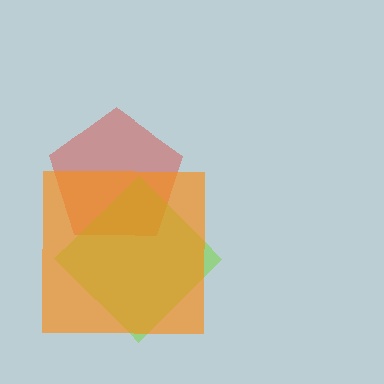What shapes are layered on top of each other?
The layered shapes are: a red pentagon, a lime diamond, an orange square.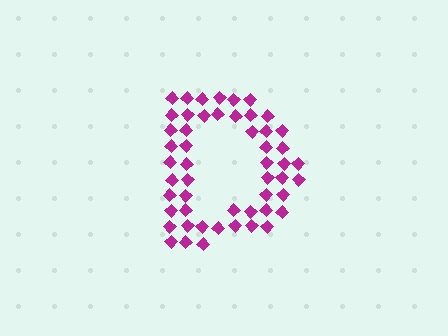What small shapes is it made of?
It is made of small diamonds.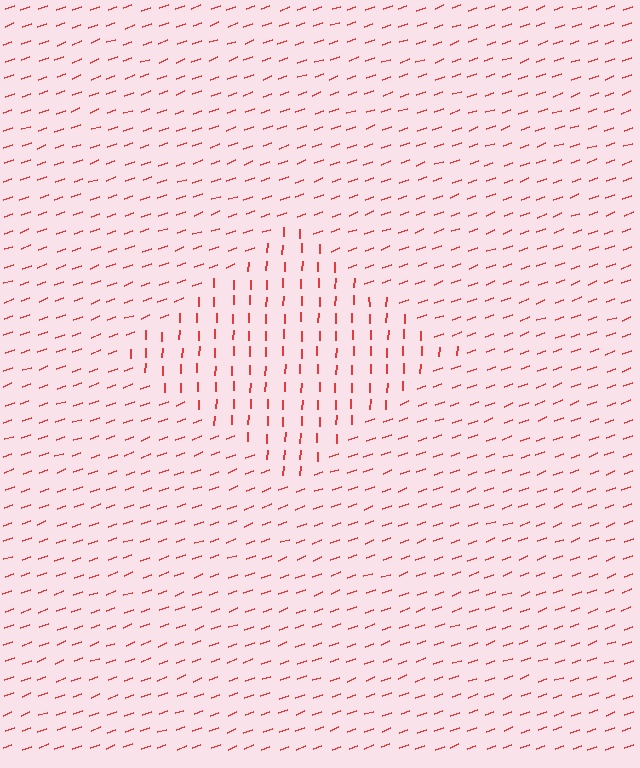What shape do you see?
I see a diamond.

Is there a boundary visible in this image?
Yes, there is a texture boundary formed by a change in line orientation.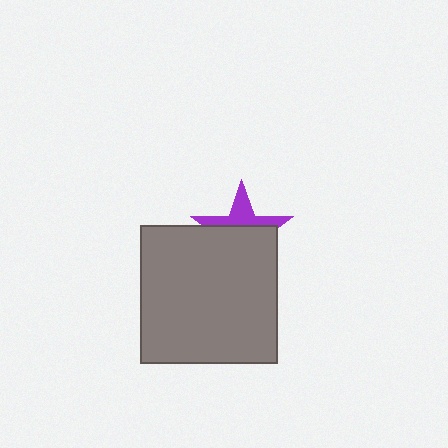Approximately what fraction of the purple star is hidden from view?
Roughly 60% of the purple star is hidden behind the gray square.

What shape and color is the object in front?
The object in front is a gray square.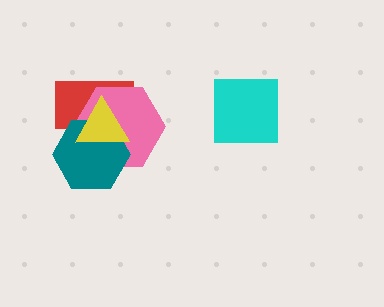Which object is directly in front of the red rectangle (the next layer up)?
The pink hexagon is directly in front of the red rectangle.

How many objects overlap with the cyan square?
0 objects overlap with the cyan square.